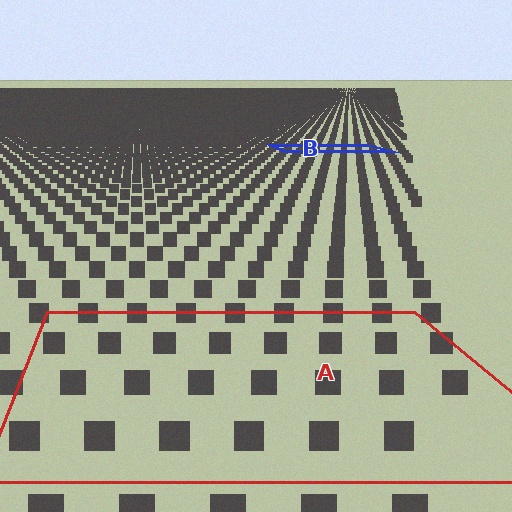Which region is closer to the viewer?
Region A is closer. The texture elements there are larger and more spread out.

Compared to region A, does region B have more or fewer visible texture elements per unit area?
Region B has more texture elements per unit area — they are packed more densely because it is farther away.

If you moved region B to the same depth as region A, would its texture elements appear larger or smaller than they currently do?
They would appear larger. At a closer depth, the same texture elements are projected at a bigger on-screen size.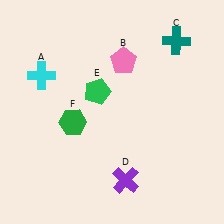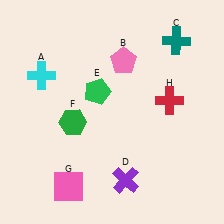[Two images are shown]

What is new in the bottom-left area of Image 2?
A pink square (G) was added in the bottom-left area of Image 2.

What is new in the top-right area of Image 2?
A red cross (H) was added in the top-right area of Image 2.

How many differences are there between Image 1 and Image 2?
There are 2 differences between the two images.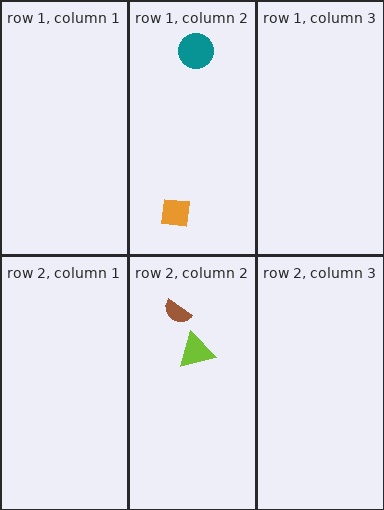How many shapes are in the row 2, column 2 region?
2.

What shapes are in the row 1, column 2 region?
The orange square, the teal circle.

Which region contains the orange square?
The row 1, column 2 region.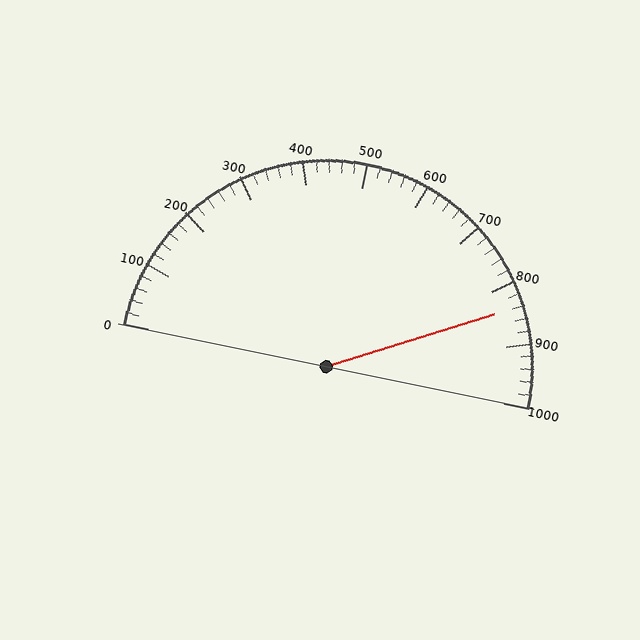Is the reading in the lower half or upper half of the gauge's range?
The reading is in the upper half of the range (0 to 1000).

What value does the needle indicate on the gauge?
The needle indicates approximately 840.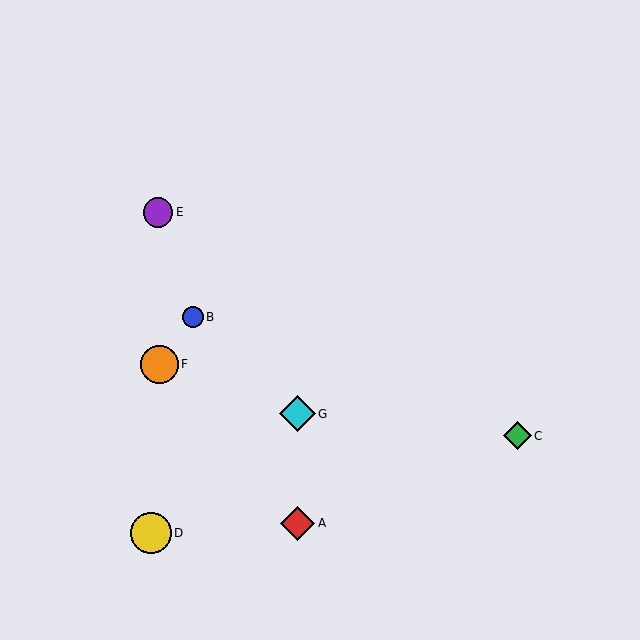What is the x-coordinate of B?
Object B is at x≈193.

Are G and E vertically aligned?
No, G is at x≈297 and E is at x≈158.